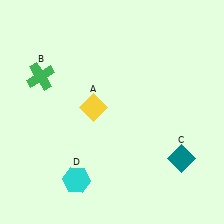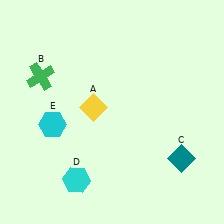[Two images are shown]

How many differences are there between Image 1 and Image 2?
There is 1 difference between the two images.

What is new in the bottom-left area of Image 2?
A cyan hexagon (E) was added in the bottom-left area of Image 2.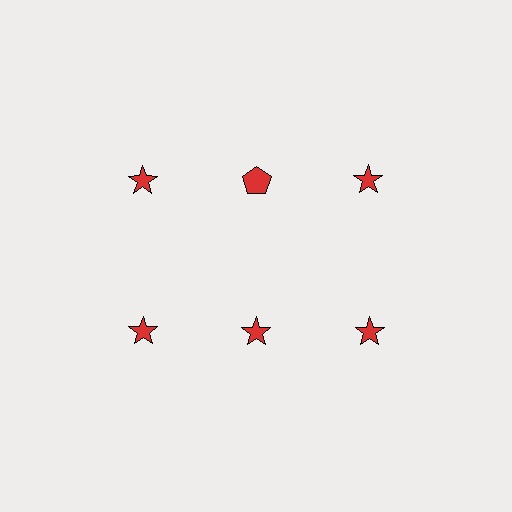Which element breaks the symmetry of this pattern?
The red pentagon in the top row, second from left column breaks the symmetry. All other shapes are red stars.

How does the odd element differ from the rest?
It has a different shape: pentagon instead of star.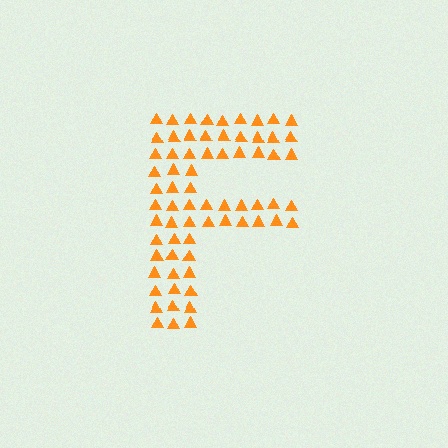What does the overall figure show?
The overall figure shows the letter F.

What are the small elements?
The small elements are triangles.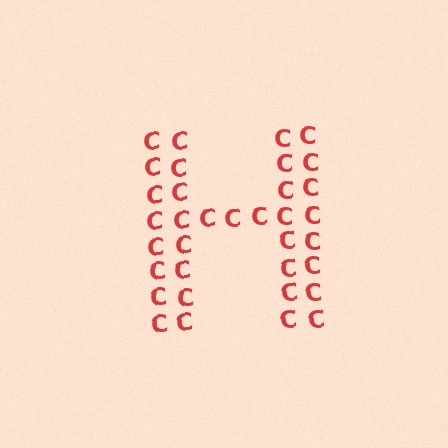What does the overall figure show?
The overall figure shows the letter H.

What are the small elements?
The small elements are letter C's.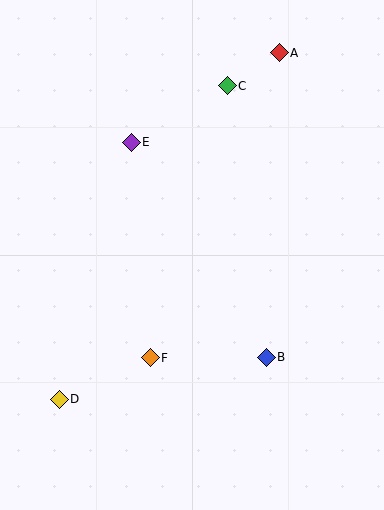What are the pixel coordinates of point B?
Point B is at (266, 357).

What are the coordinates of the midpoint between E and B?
The midpoint between E and B is at (199, 250).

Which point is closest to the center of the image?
Point F at (150, 358) is closest to the center.